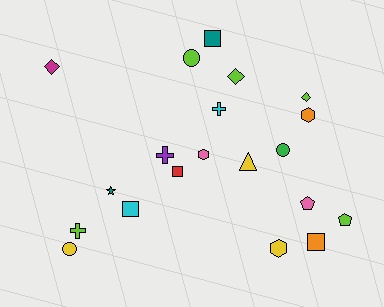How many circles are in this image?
There are 3 circles.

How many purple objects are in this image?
There is 1 purple object.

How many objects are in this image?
There are 20 objects.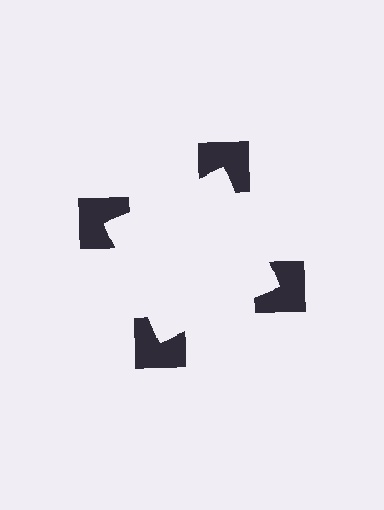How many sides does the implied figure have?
4 sides.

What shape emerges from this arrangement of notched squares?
An illusory square — its edges are inferred from the aligned wedge cuts in the notched squares, not physically drawn.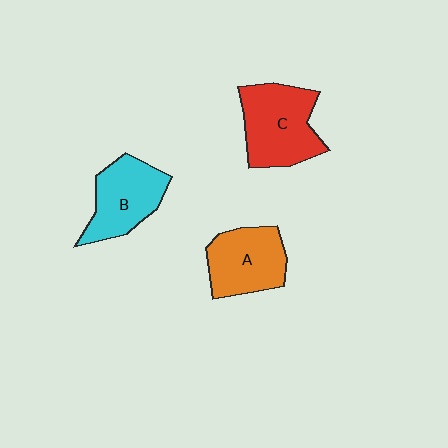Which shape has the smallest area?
Shape B (cyan).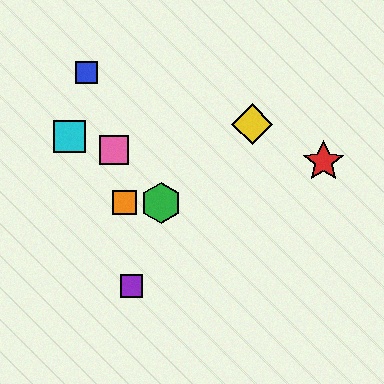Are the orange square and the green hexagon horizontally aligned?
Yes, both are at y≈203.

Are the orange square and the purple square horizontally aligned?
No, the orange square is at y≈203 and the purple square is at y≈286.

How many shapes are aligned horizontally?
2 shapes (the green hexagon, the orange square) are aligned horizontally.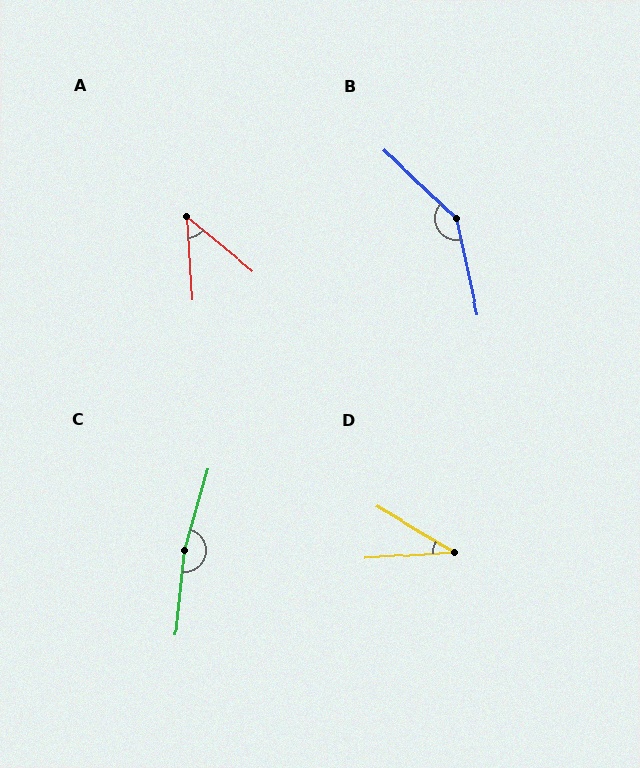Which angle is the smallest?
D, at approximately 35 degrees.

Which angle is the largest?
C, at approximately 169 degrees.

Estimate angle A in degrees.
Approximately 47 degrees.